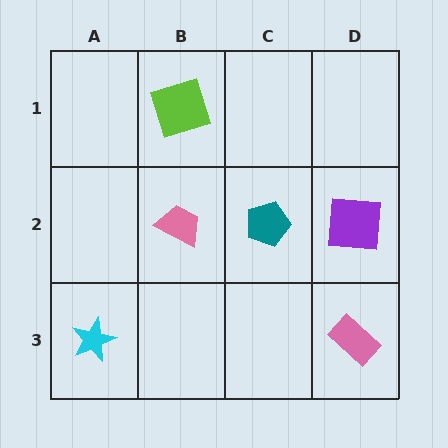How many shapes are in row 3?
2 shapes.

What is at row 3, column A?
A cyan star.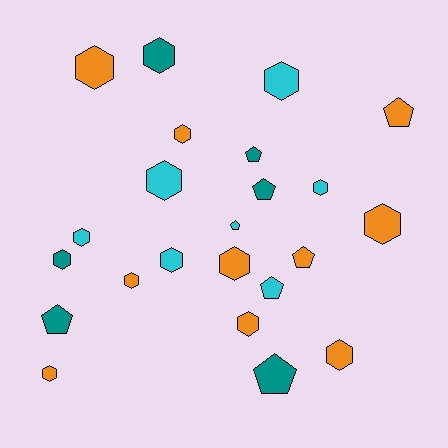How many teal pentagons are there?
There are 4 teal pentagons.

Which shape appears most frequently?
Hexagon, with 15 objects.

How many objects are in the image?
There are 23 objects.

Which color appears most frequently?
Orange, with 10 objects.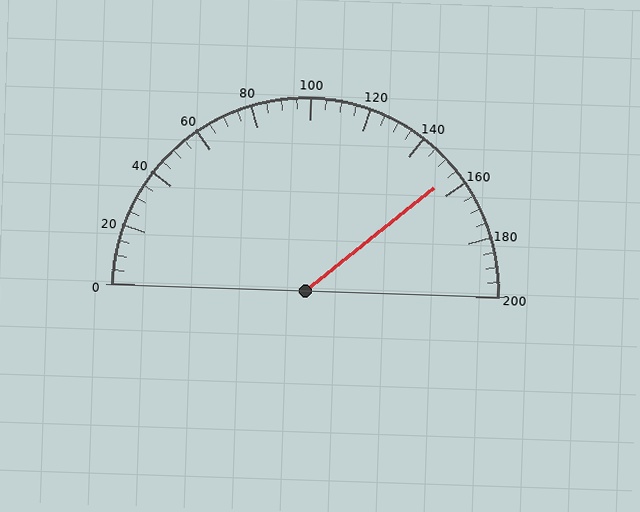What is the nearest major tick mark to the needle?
The nearest major tick mark is 160.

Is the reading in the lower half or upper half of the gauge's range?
The reading is in the upper half of the range (0 to 200).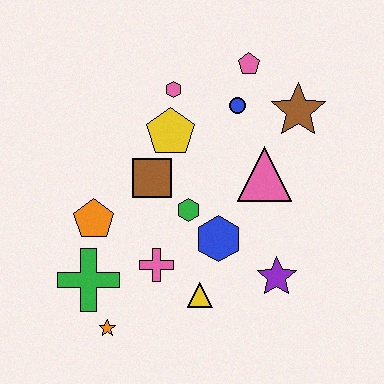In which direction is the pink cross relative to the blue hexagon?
The pink cross is to the left of the blue hexagon.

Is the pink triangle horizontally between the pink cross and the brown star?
Yes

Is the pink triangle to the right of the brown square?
Yes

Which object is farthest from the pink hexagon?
The orange star is farthest from the pink hexagon.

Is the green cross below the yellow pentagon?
Yes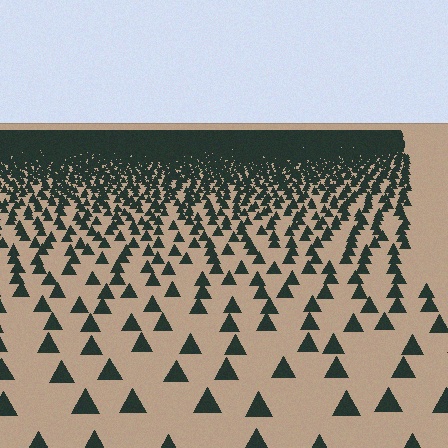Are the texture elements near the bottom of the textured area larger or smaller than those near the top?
Larger. Near the bottom, elements are closer to the viewer and appear at a bigger on-screen size.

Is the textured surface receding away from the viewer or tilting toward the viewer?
The surface is receding away from the viewer. Texture elements get smaller and denser toward the top.